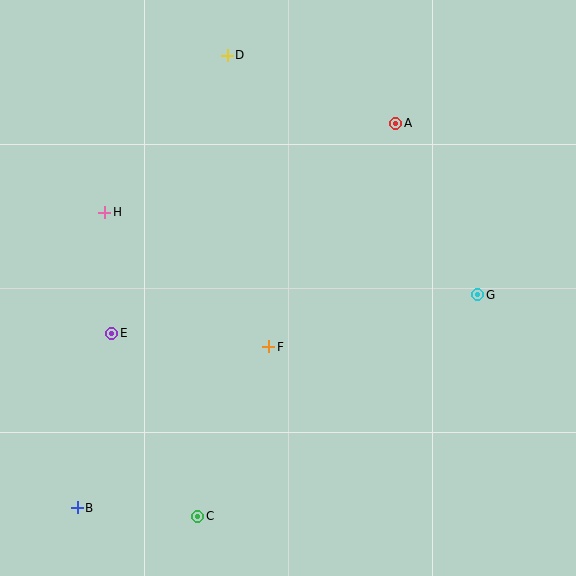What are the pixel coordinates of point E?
Point E is at (112, 333).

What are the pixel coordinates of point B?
Point B is at (77, 508).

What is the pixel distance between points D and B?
The distance between D and B is 477 pixels.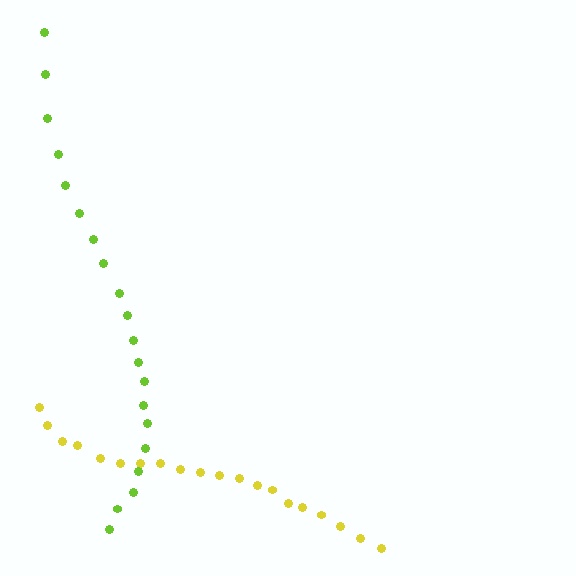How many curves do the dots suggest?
There are 2 distinct paths.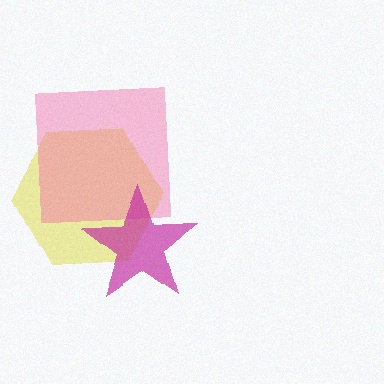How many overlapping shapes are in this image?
There are 3 overlapping shapes in the image.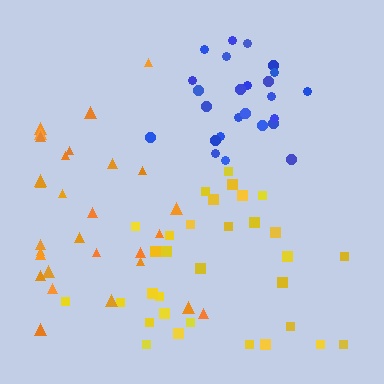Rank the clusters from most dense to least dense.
blue, orange, yellow.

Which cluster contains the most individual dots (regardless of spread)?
Yellow (32).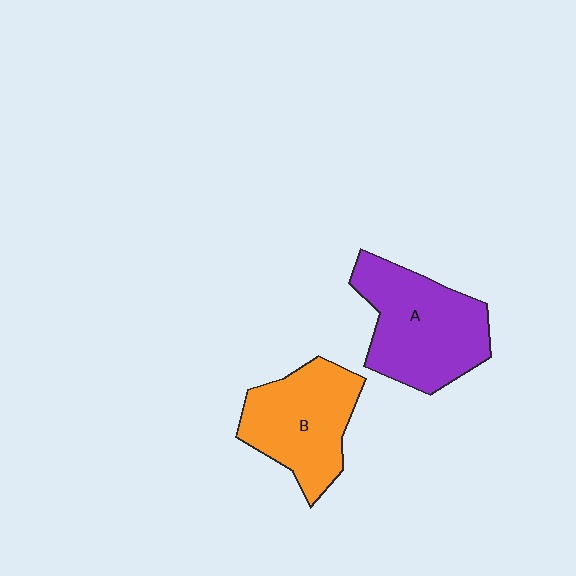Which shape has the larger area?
Shape A (purple).